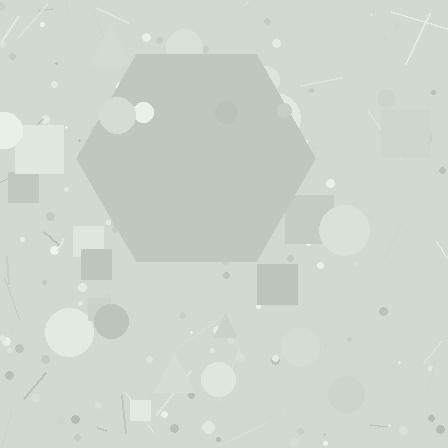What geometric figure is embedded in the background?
A hexagon is embedded in the background.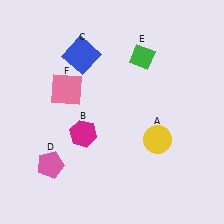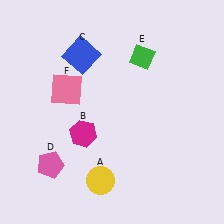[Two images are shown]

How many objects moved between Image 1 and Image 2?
1 object moved between the two images.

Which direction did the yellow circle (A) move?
The yellow circle (A) moved left.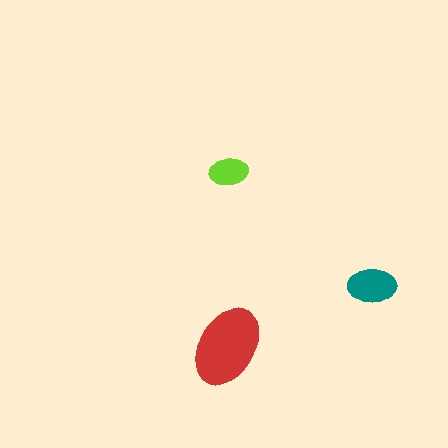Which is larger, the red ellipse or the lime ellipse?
The red one.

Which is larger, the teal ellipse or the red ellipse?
The red one.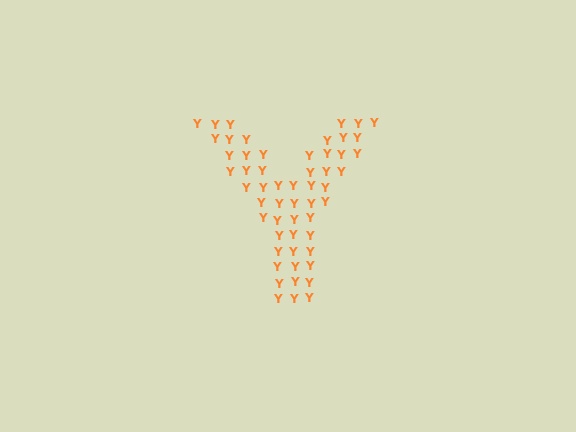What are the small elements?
The small elements are letter Y's.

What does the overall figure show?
The overall figure shows the letter Y.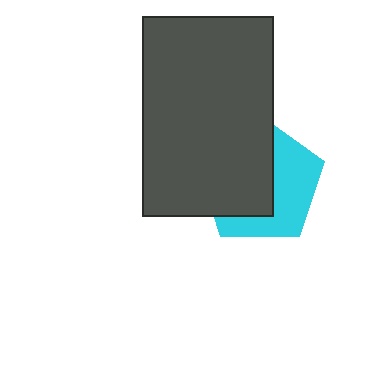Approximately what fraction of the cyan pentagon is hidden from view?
Roughly 54% of the cyan pentagon is hidden behind the dark gray rectangle.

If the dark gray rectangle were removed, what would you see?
You would see the complete cyan pentagon.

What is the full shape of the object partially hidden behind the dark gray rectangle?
The partially hidden object is a cyan pentagon.